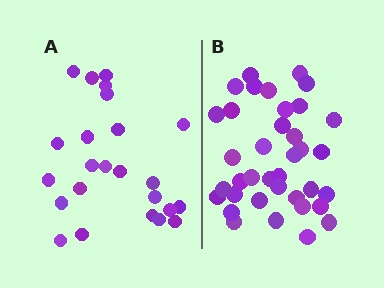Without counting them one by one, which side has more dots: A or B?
Region B (the right region) has more dots.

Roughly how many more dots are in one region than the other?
Region B has approximately 15 more dots than region A.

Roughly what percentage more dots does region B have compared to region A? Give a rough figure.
About 55% more.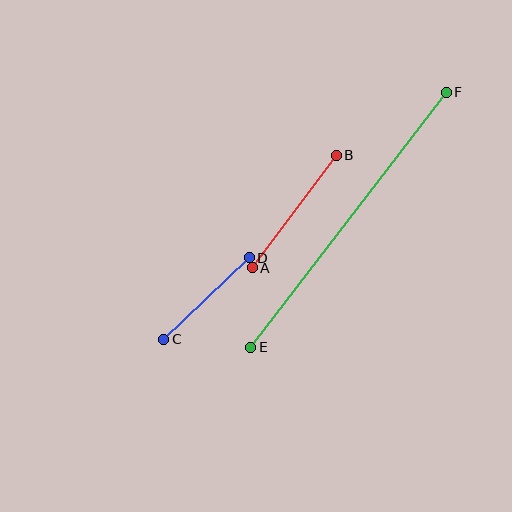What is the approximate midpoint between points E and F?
The midpoint is at approximately (348, 220) pixels.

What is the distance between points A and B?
The distance is approximately 140 pixels.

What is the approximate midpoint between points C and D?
The midpoint is at approximately (207, 298) pixels.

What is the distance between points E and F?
The distance is approximately 321 pixels.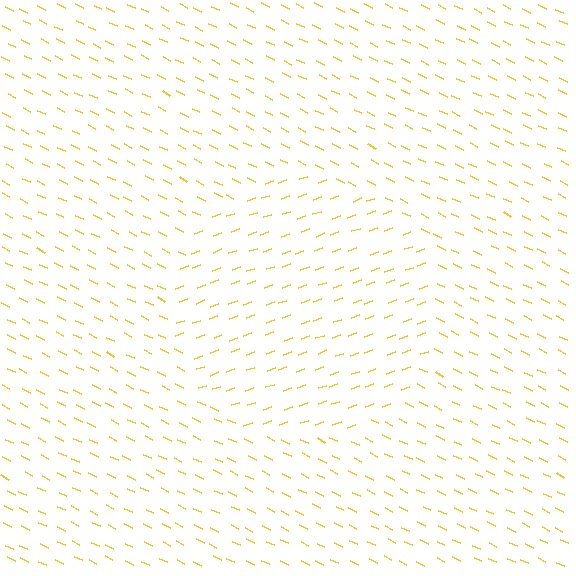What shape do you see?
I see a circle.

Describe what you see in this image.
The image is filled with small yellow line segments. A circle region in the image has lines oriented differently from the surrounding lines, creating a visible texture boundary.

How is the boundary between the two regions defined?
The boundary is defined purely by a change in line orientation (approximately 45 degrees difference). All lines are the same color and thickness.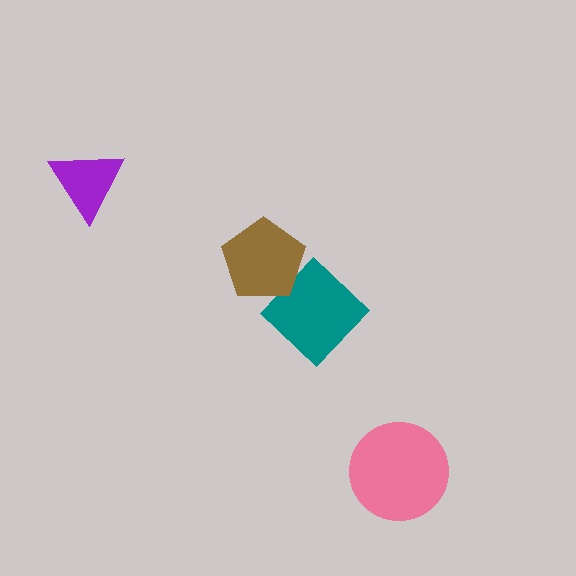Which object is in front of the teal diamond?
The brown pentagon is in front of the teal diamond.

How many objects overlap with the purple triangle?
0 objects overlap with the purple triangle.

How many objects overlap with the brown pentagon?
1 object overlaps with the brown pentagon.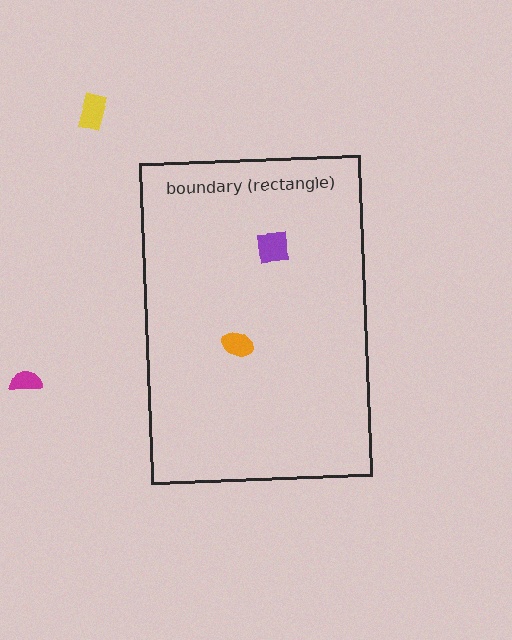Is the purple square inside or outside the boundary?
Inside.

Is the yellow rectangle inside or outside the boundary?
Outside.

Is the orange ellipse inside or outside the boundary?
Inside.